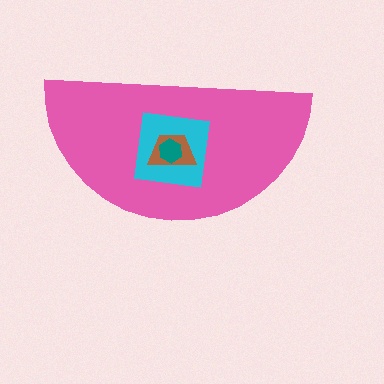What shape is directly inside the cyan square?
The brown trapezoid.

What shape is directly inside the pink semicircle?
The cyan square.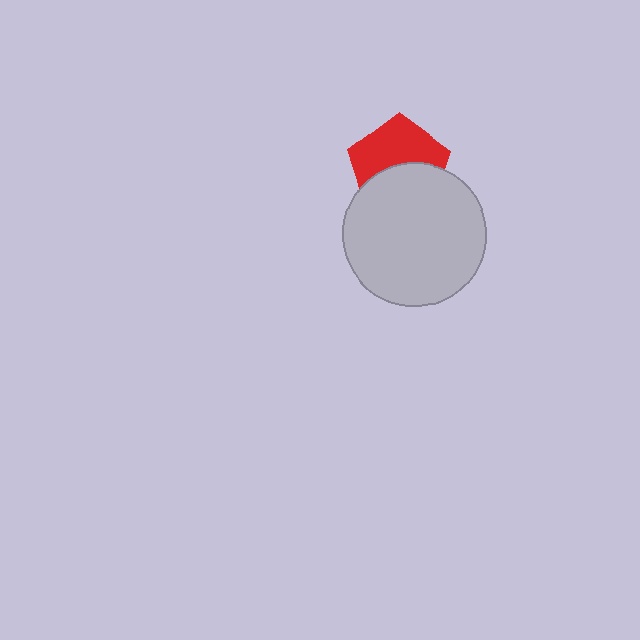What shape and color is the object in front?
The object in front is a light gray circle.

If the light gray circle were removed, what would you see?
You would see the complete red pentagon.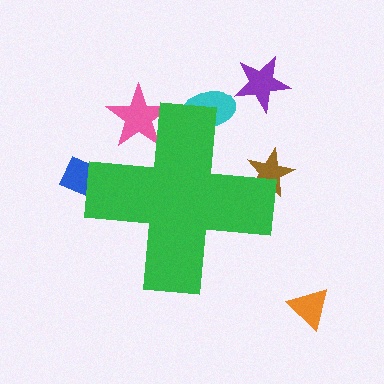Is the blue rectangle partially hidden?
Yes, the blue rectangle is partially hidden behind the green cross.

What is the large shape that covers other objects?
A green cross.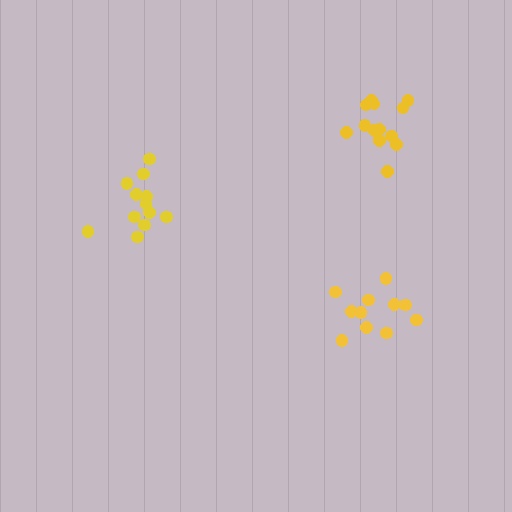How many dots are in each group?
Group 1: 12 dots, Group 2: 13 dots, Group 3: 11 dots (36 total).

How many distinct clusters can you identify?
There are 3 distinct clusters.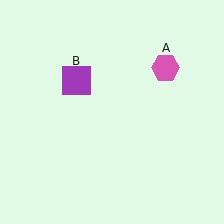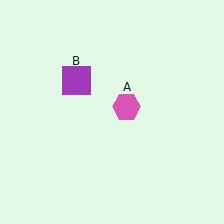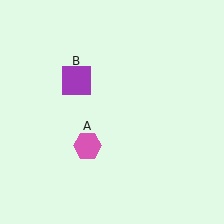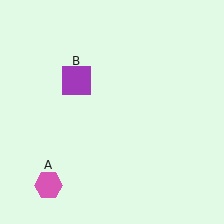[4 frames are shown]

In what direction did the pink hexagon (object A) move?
The pink hexagon (object A) moved down and to the left.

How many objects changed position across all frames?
1 object changed position: pink hexagon (object A).